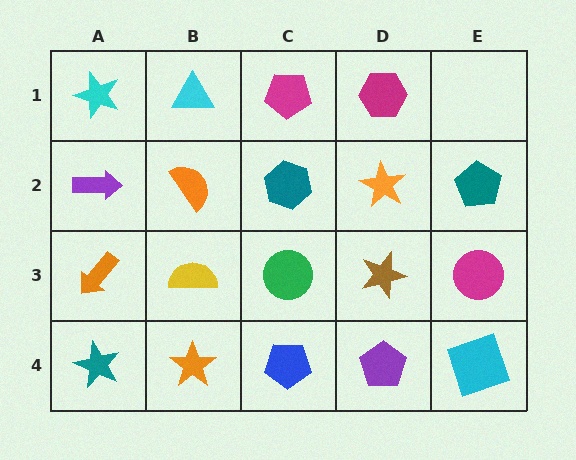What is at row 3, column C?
A green circle.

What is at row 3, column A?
An orange arrow.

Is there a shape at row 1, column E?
No, that cell is empty.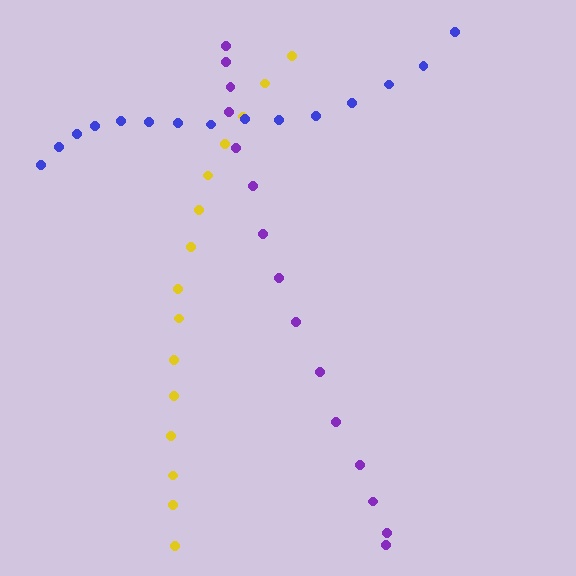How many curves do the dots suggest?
There are 3 distinct paths.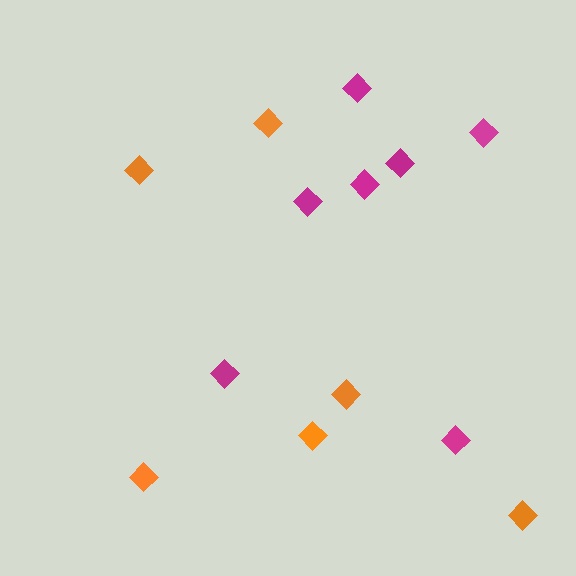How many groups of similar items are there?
There are 2 groups: one group of magenta diamonds (7) and one group of orange diamonds (6).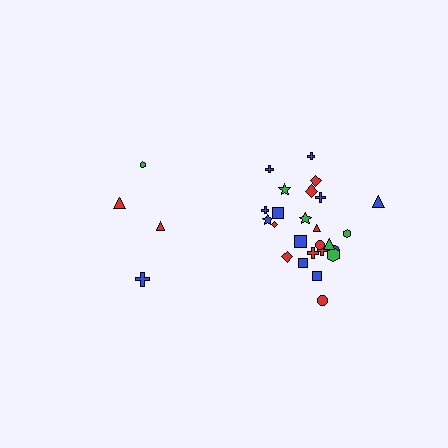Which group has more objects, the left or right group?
The right group.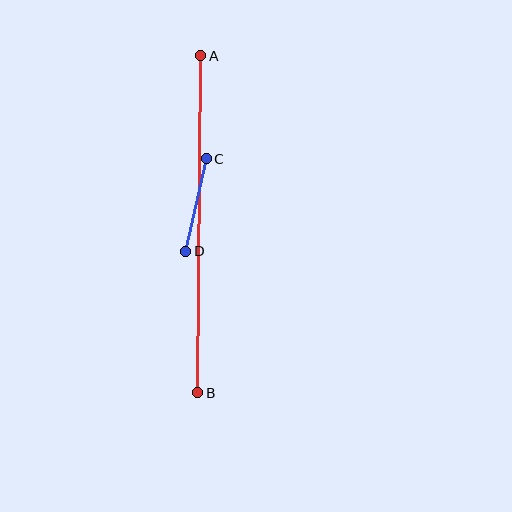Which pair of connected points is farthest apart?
Points A and B are farthest apart.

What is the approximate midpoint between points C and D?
The midpoint is at approximately (196, 205) pixels.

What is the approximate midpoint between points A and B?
The midpoint is at approximately (199, 224) pixels.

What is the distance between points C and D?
The distance is approximately 95 pixels.